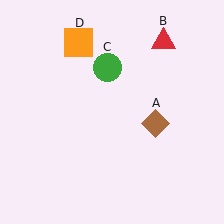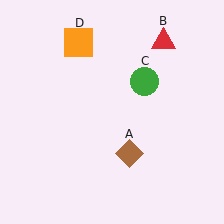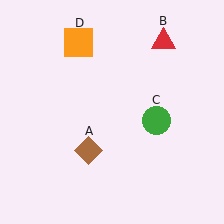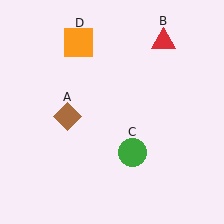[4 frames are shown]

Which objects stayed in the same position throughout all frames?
Red triangle (object B) and orange square (object D) remained stationary.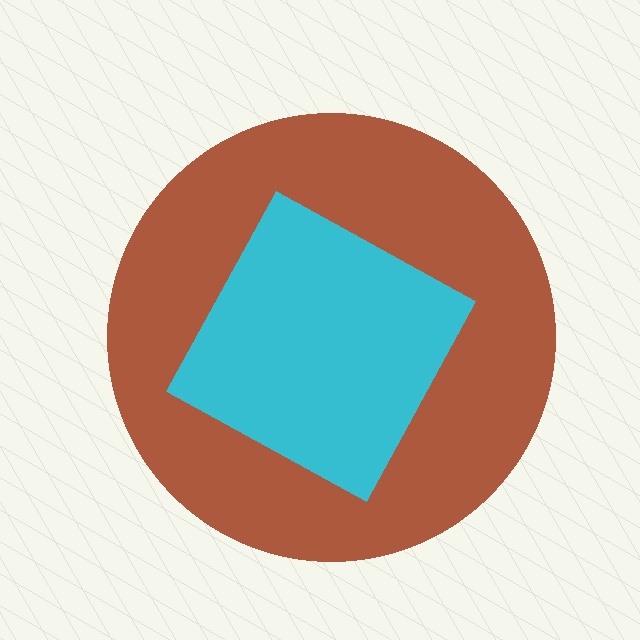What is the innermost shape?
The cyan diamond.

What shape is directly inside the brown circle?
The cyan diamond.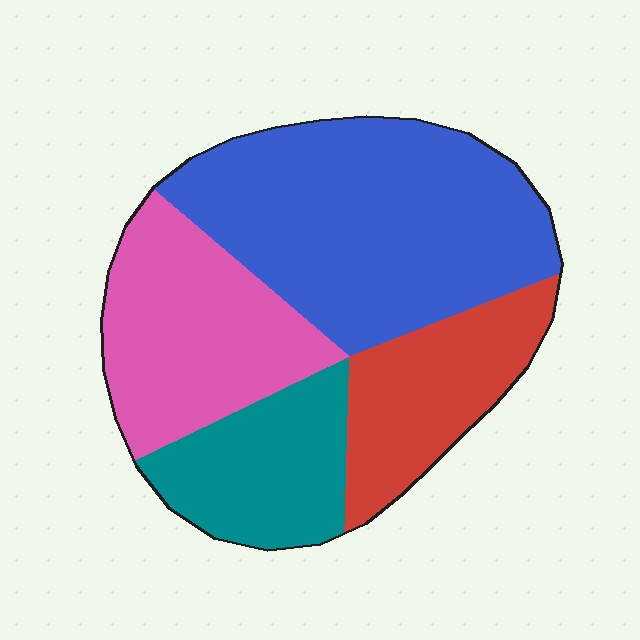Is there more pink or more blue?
Blue.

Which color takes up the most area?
Blue, at roughly 40%.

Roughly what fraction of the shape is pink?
Pink covers about 25% of the shape.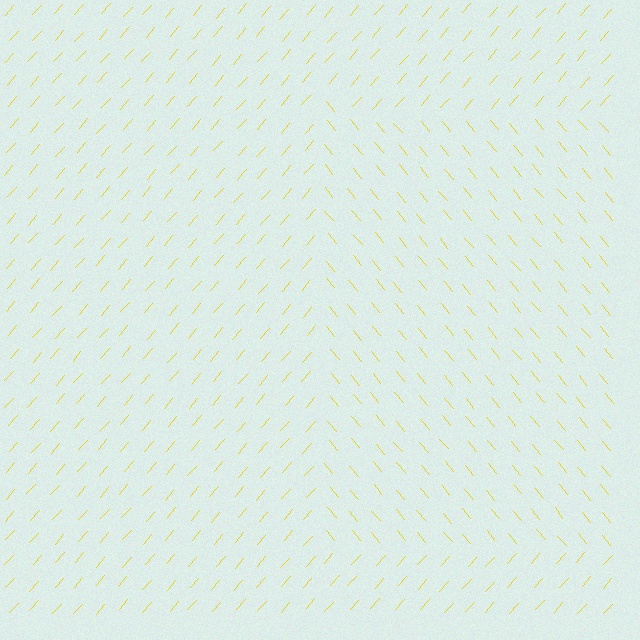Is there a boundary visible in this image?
Yes, there is a texture boundary formed by a change in line orientation.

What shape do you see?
I see a rectangle.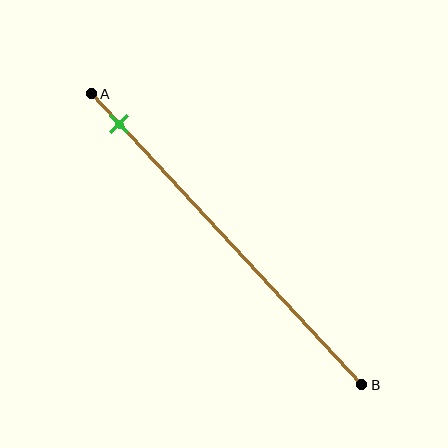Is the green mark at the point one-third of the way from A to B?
No, the mark is at about 10% from A, not at the 33% one-third point.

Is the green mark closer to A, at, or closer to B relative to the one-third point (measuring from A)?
The green mark is closer to point A than the one-third point of segment AB.